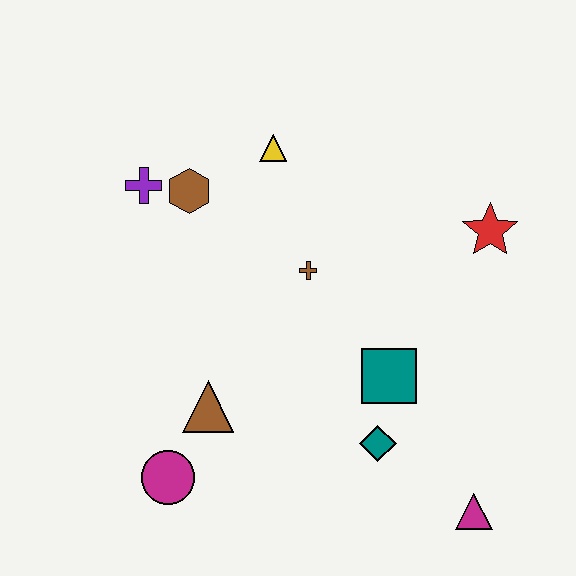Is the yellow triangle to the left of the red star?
Yes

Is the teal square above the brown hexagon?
No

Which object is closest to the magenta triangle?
The teal diamond is closest to the magenta triangle.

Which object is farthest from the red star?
The magenta circle is farthest from the red star.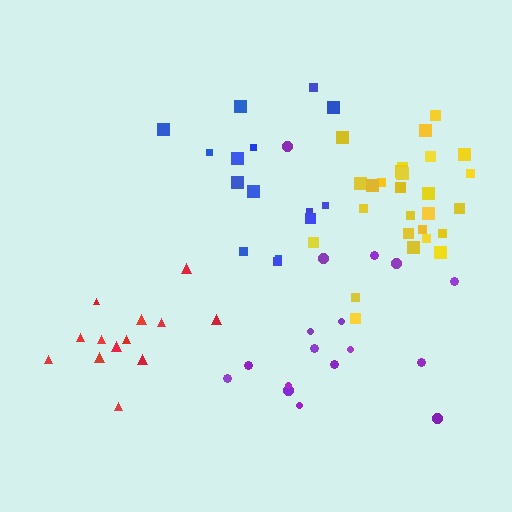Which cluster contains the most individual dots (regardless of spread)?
Yellow (27).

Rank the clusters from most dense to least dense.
yellow, red, blue, purple.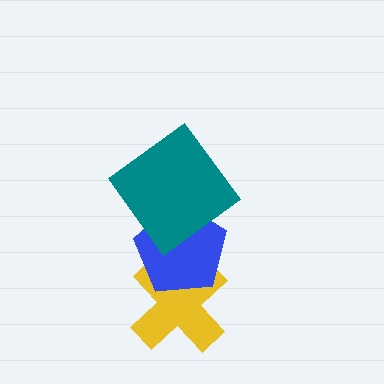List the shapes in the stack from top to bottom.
From top to bottom: the teal diamond, the blue pentagon, the yellow cross.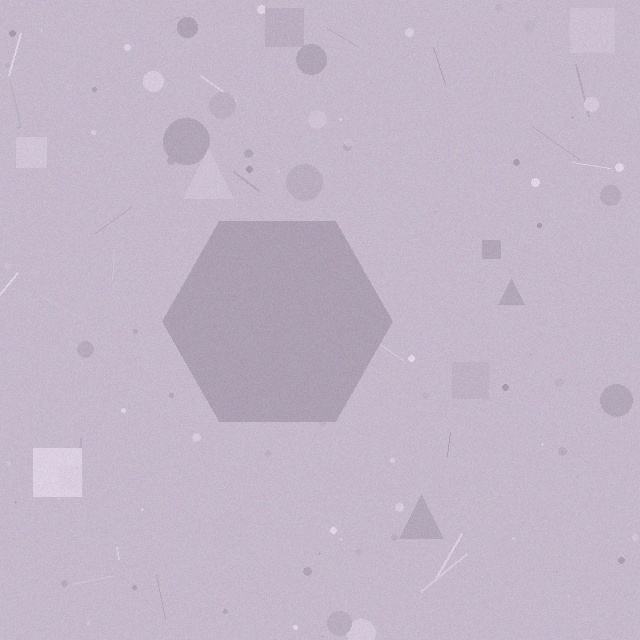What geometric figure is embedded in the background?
A hexagon is embedded in the background.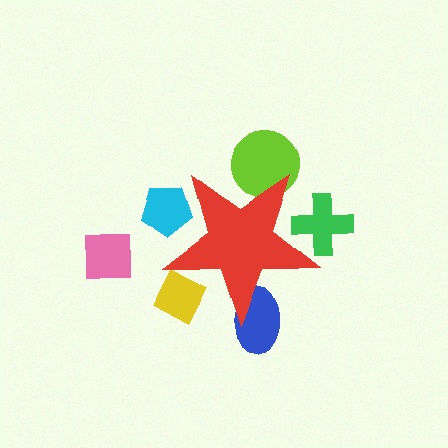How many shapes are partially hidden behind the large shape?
5 shapes are partially hidden.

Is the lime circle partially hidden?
Yes, the lime circle is partially hidden behind the red star.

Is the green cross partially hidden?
Yes, the green cross is partially hidden behind the red star.